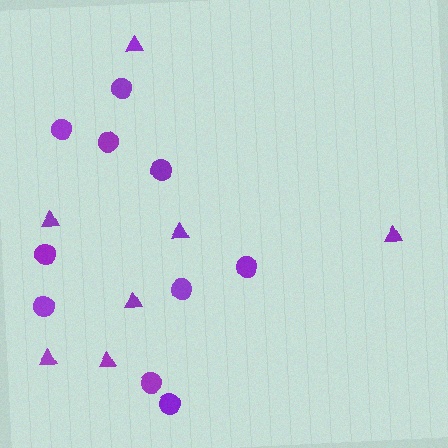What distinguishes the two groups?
There are 2 groups: one group of triangles (7) and one group of circles (10).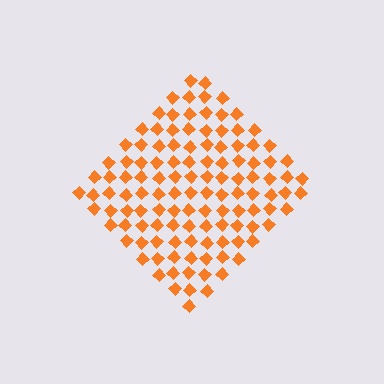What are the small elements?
The small elements are diamonds.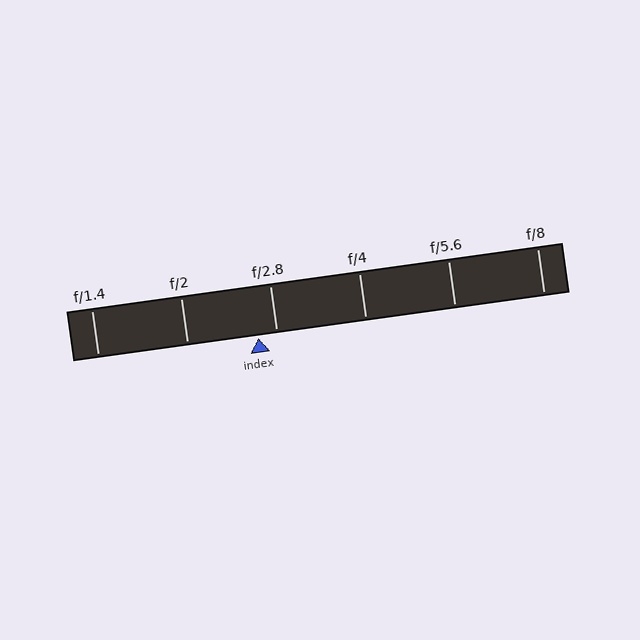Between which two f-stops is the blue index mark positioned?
The index mark is between f/2 and f/2.8.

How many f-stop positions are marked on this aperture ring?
There are 6 f-stop positions marked.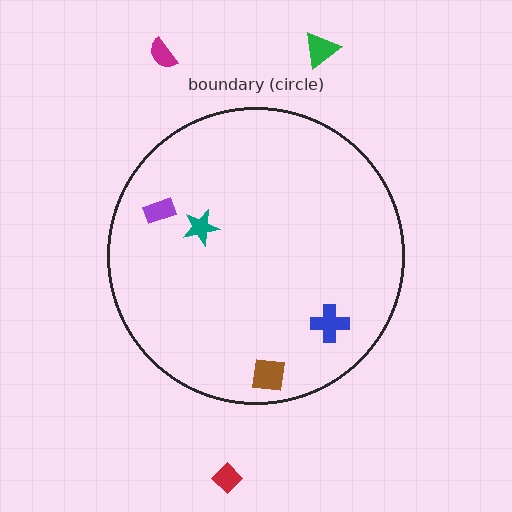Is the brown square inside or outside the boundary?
Inside.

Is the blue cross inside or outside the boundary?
Inside.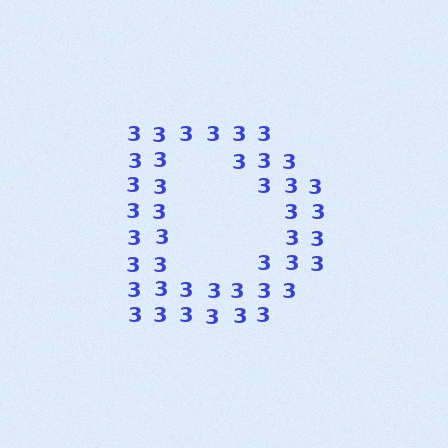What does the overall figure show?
The overall figure shows the letter D.